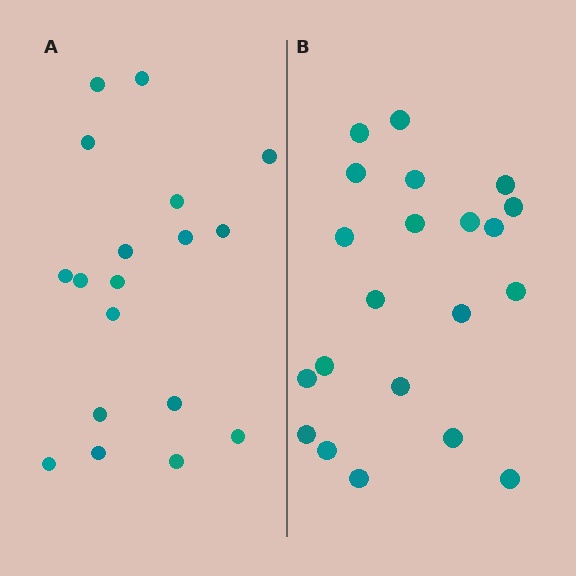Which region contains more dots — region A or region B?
Region B (the right region) has more dots.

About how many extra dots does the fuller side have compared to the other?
Region B has just a few more — roughly 2 or 3 more dots than region A.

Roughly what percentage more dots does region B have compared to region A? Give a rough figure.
About 15% more.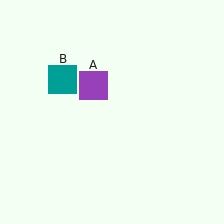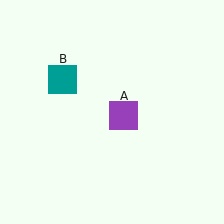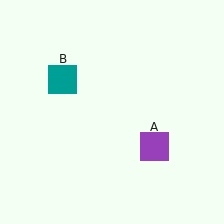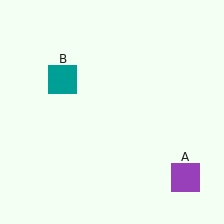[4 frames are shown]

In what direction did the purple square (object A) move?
The purple square (object A) moved down and to the right.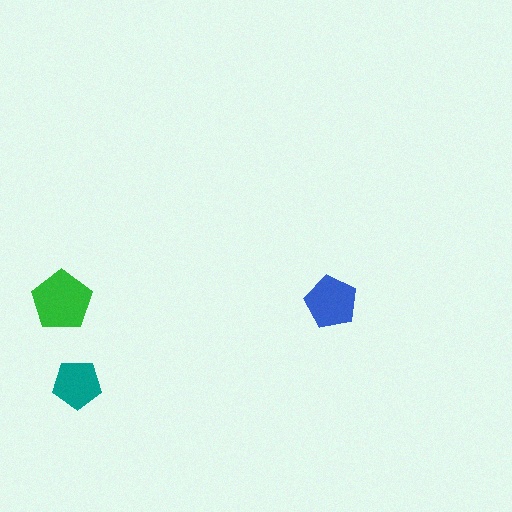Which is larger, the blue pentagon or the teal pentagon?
The blue one.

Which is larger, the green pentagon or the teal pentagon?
The green one.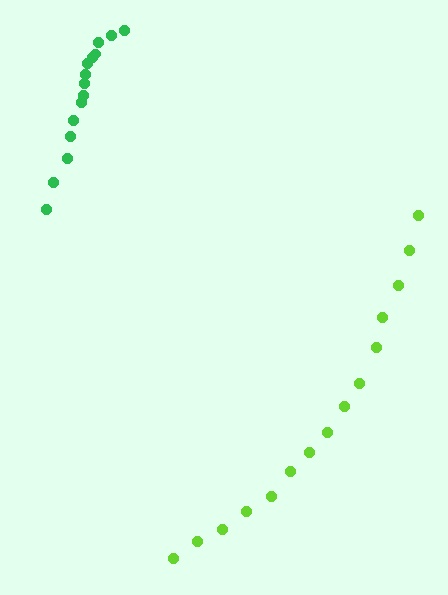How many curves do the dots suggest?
There are 2 distinct paths.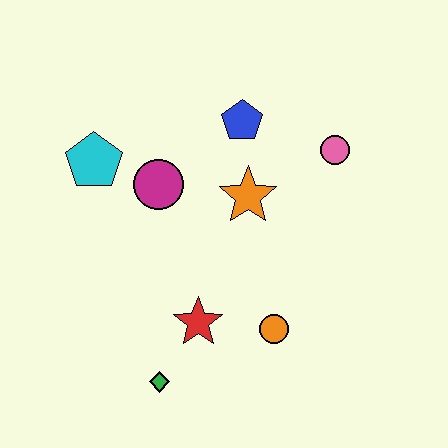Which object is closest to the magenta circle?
The cyan pentagon is closest to the magenta circle.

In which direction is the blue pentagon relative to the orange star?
The blue pentagon is above the orange star.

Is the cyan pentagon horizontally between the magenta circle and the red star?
No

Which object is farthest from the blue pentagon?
The green diamond is farthest from the blue pentagon.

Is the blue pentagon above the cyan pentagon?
Yes